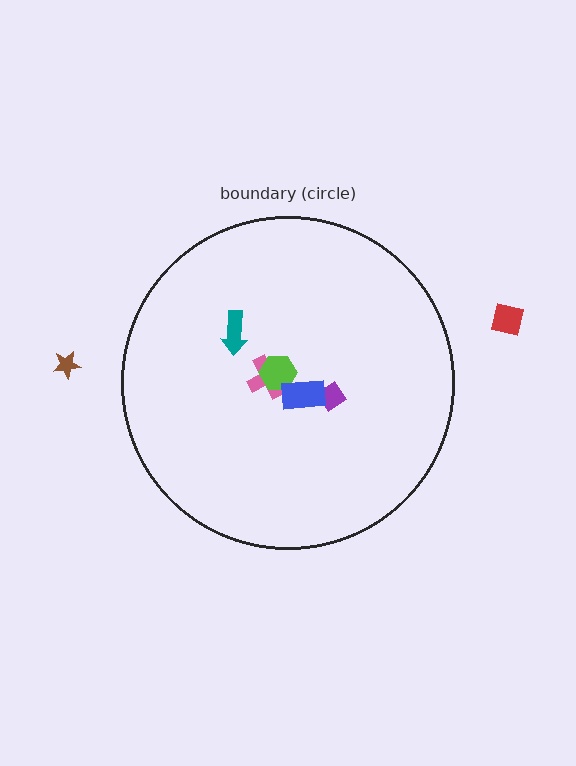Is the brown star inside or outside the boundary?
Outside.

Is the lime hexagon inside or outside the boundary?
Inside.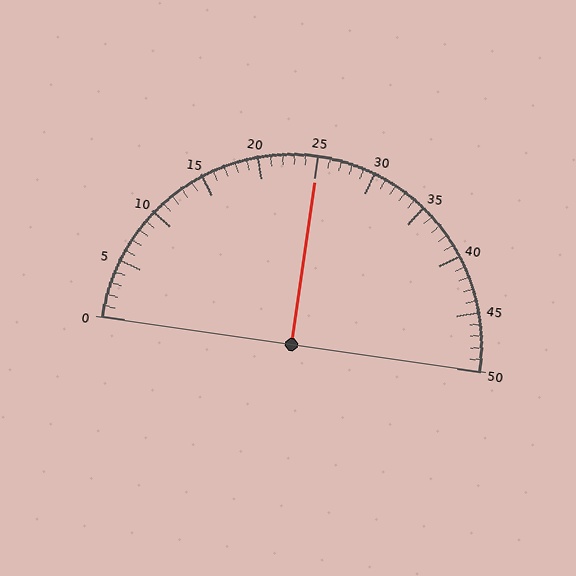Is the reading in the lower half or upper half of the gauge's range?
The reading is in the upper half of the range (0 to 50).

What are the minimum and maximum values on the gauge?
The gauge ranges from 0 to 50.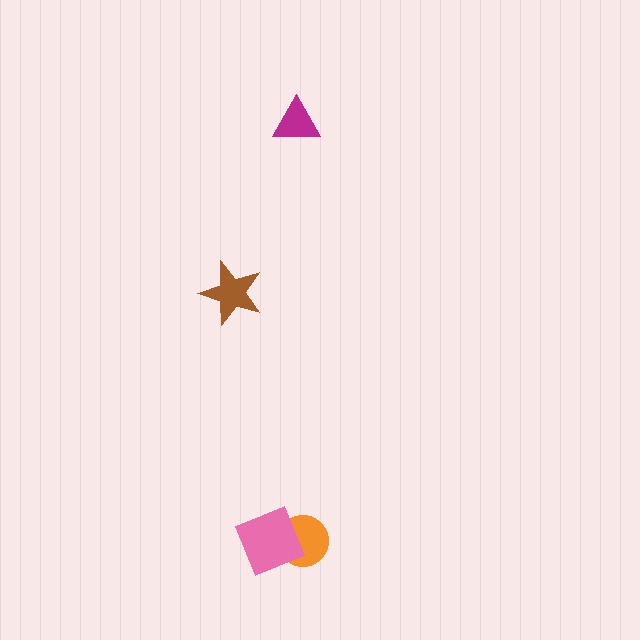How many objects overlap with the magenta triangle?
0 objects overlap with the magenta triangle.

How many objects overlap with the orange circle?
1 object overlaps with the orange circle.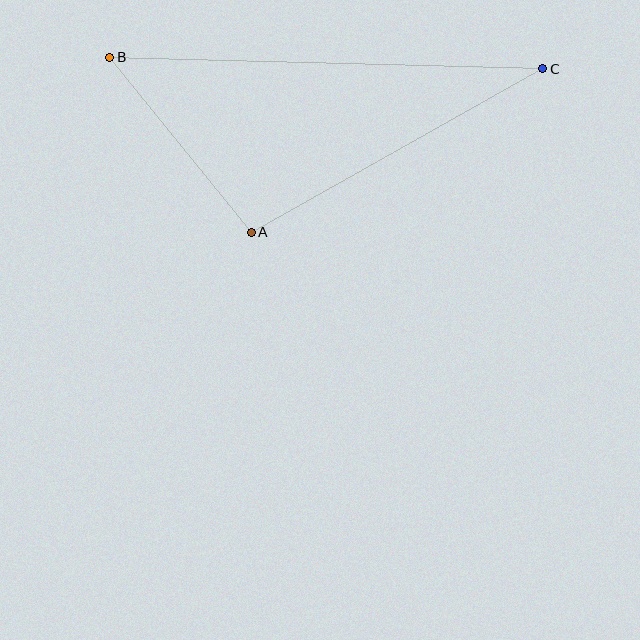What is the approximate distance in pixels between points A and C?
The distance between A and C is approximately 334 pixels.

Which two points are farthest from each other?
Points B and C are farthest from each other.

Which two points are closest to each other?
Points A and B are closest to each other.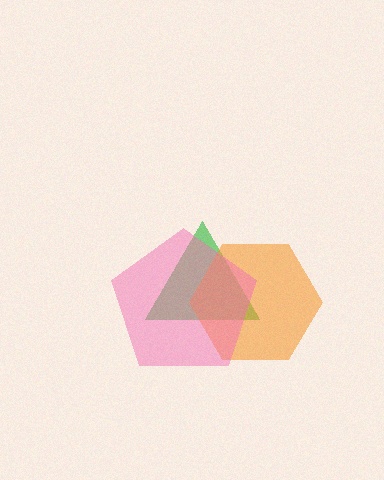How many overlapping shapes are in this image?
There are 3 overlapping shapes in the image.